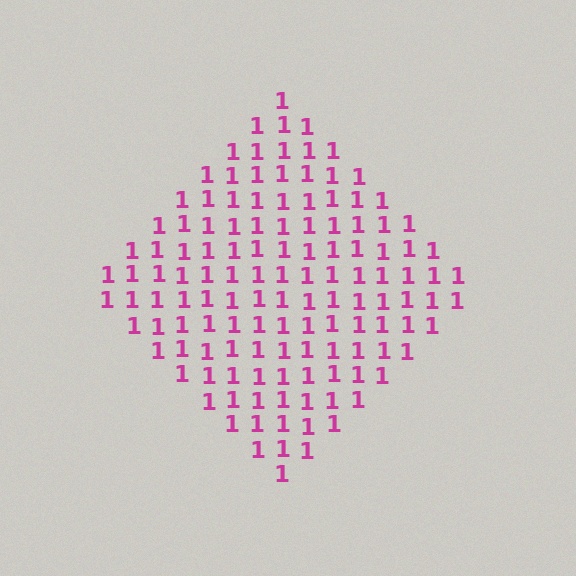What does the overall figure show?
The overall figure shows a diamond.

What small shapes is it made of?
It is made of small digit 1's.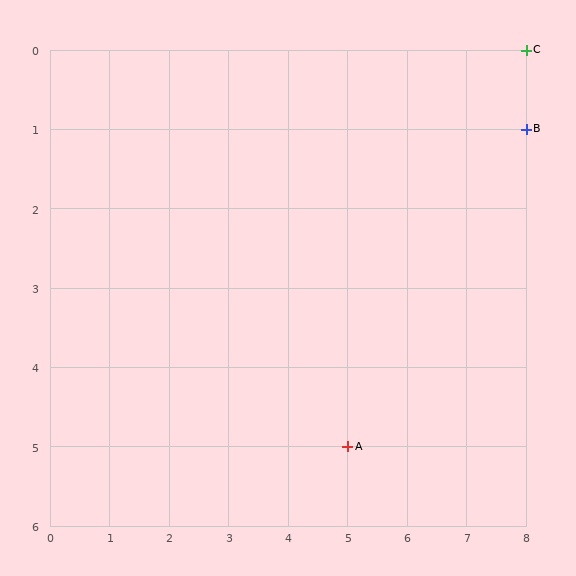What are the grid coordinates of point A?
Point A is at grid coordinates (5, 5).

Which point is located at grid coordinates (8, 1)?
Point B is at (8, 1).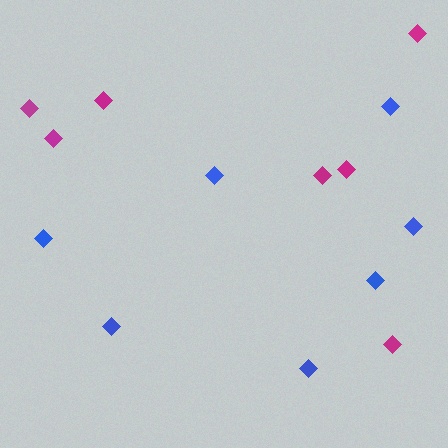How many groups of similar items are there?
There are 2 groups: one group of magenta diamonds (7) and one group of blue diamonds (7).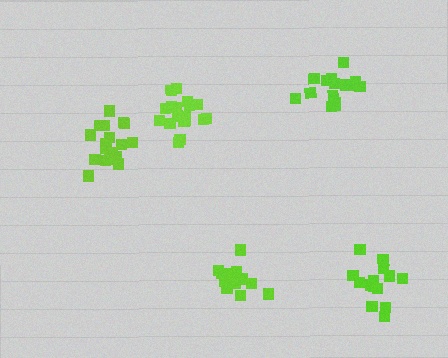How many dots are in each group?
Group 1: 18 dots, Group 2: 16 dots, Group 3: 14 dots, Group 4: 19 dots, Group 5: 14 dots (81 total).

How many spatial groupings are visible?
There are 5 spatial groupings.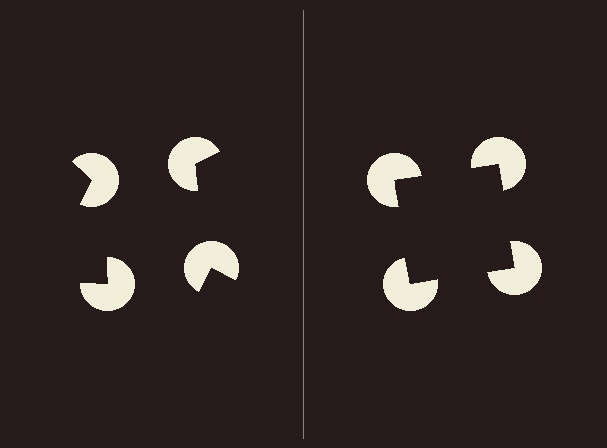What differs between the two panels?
The pac-man discs are positioned identically on both sides; only the wedge orientations differ. On the right they align to a square; on the left they are misaligned.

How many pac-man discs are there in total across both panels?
8 — 4 on each side.